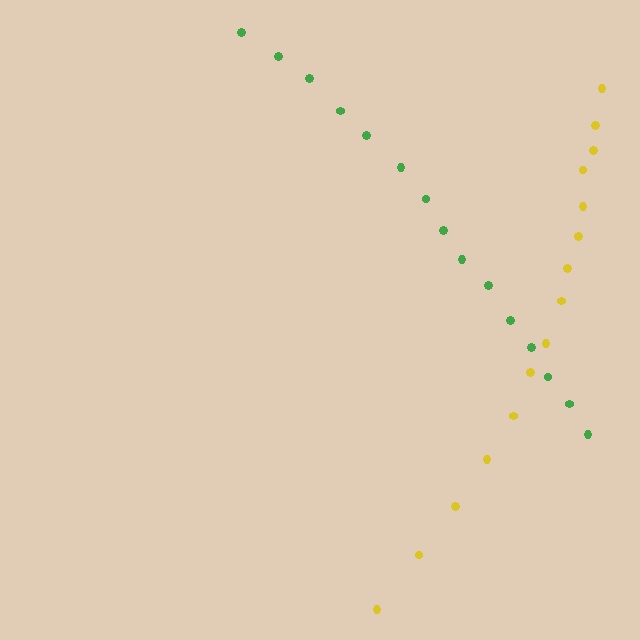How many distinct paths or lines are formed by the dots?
There are 2 distinct paths.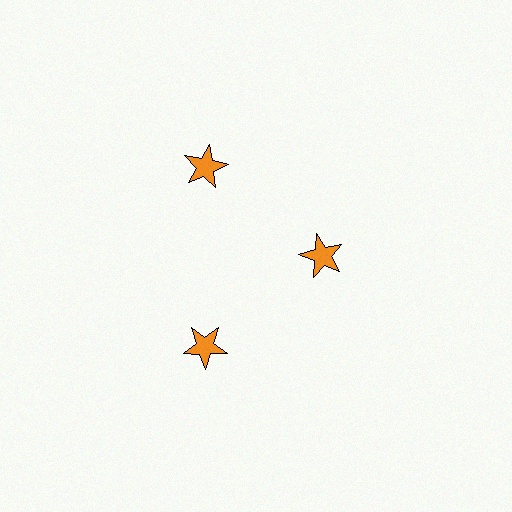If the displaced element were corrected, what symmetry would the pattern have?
It would have 3-fold rotational symmetry — the pattern would map onto itself every 120 degrees.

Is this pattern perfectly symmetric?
No. The 3 orange stars are arranged in a ring, but one element near the 3 o'clock position is pulled inward toward the center, breaking the 3-fold rotational symmetry.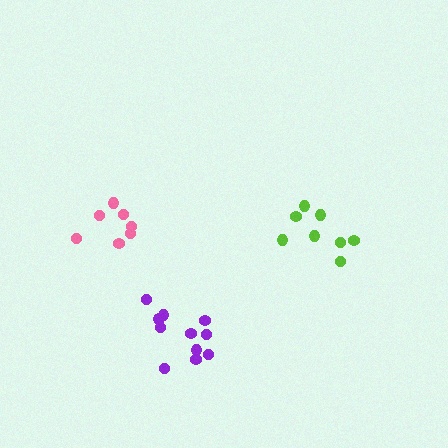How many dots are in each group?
Group 1: 11 dots, Group 2: 7 dots, Group 3: 8 dots (26 total).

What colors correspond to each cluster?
The clusters are colored: purple, pink, lime.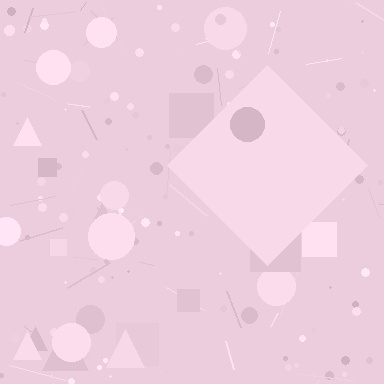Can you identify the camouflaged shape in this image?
The camouflaged shape is a diamond.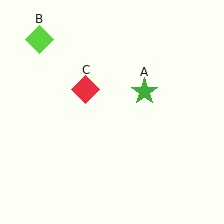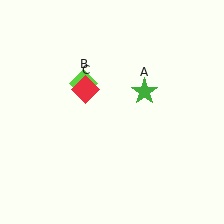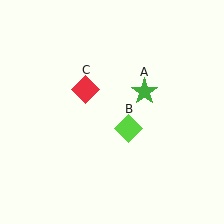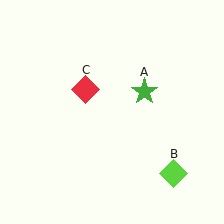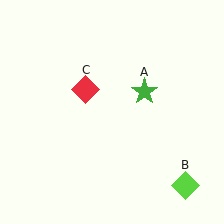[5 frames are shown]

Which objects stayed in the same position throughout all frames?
Green star (object A) and red diamond (object C) remained stationary.